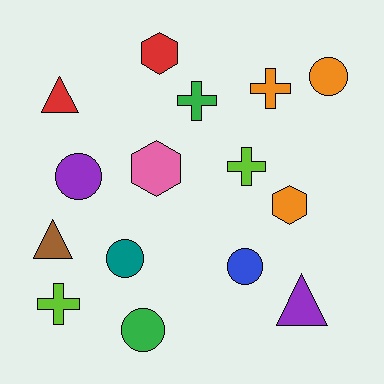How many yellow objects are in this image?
There are no yellow objects.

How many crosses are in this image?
There are 4 crosses.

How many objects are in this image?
There are 15 objects.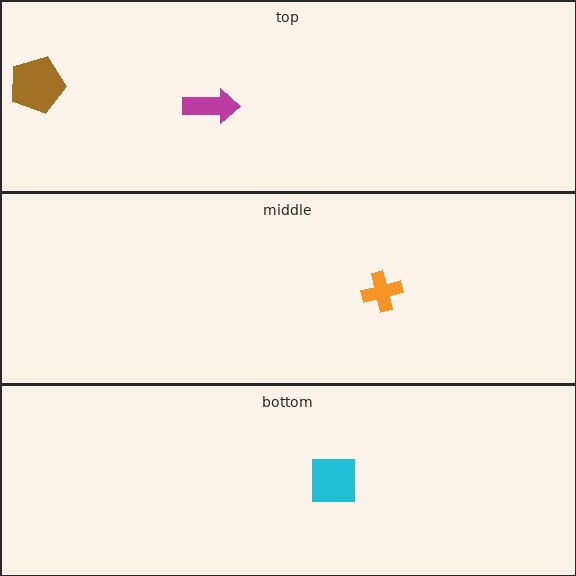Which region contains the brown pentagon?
The top region.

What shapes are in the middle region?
The orange cross.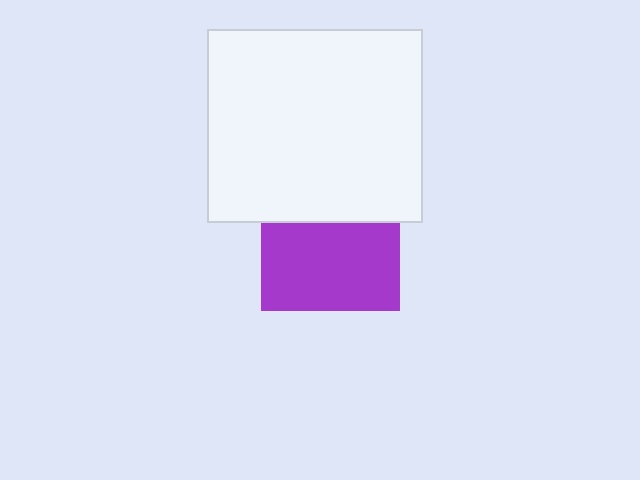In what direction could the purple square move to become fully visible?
The purple square could move down. That would shift it out from behind the white rectangle entirely.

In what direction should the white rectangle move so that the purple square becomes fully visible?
The white rectangle should move up. That is the shortest direction to clear the overlap and leave the purple square fully visible.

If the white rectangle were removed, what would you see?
You would see the complete purple square.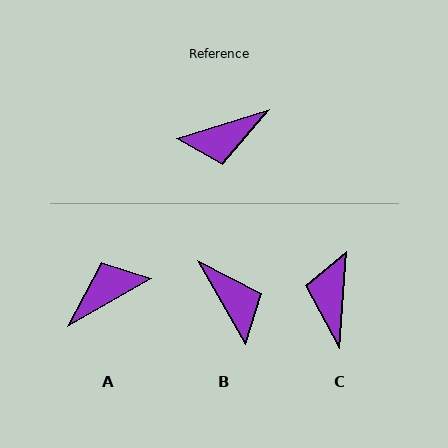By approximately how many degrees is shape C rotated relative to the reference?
Approximately 112 degrees clockwise.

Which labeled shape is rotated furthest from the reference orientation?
A, about 168 degrees away.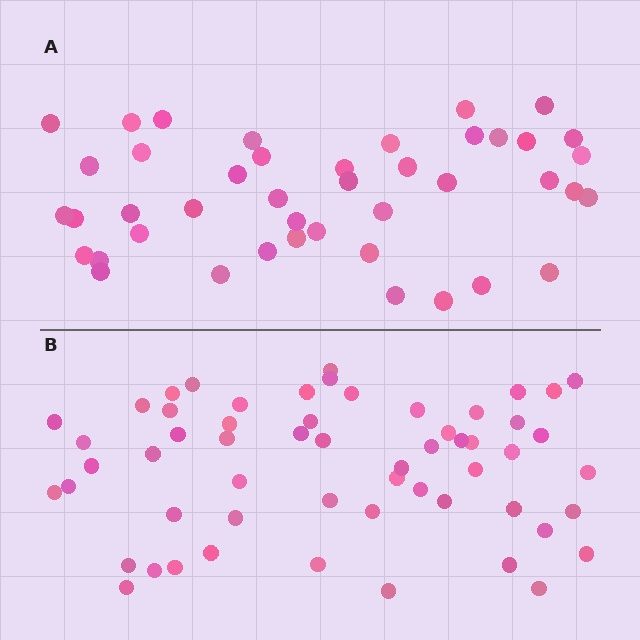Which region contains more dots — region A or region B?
Region B (the bottom region) has more dots.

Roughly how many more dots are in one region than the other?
Region B has approximately 15 more dots than region A.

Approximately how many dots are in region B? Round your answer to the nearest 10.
About 60 dots. (The exact count is 57, which rounds to 60.)